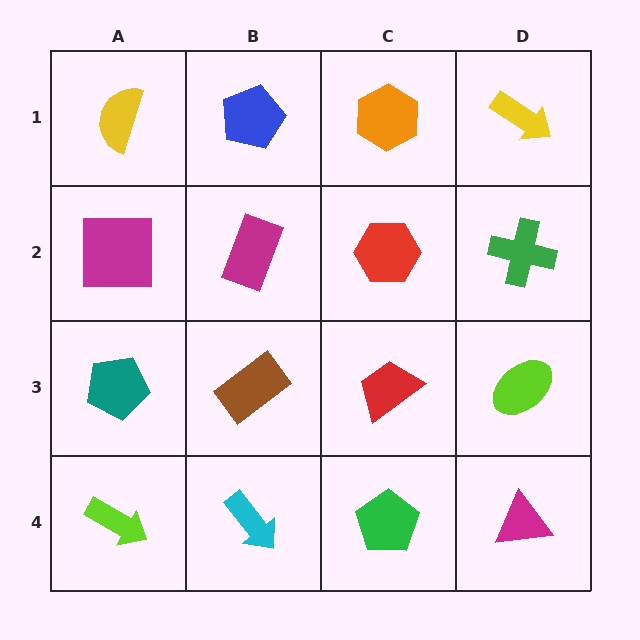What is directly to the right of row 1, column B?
An orange hexagon.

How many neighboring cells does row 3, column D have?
3.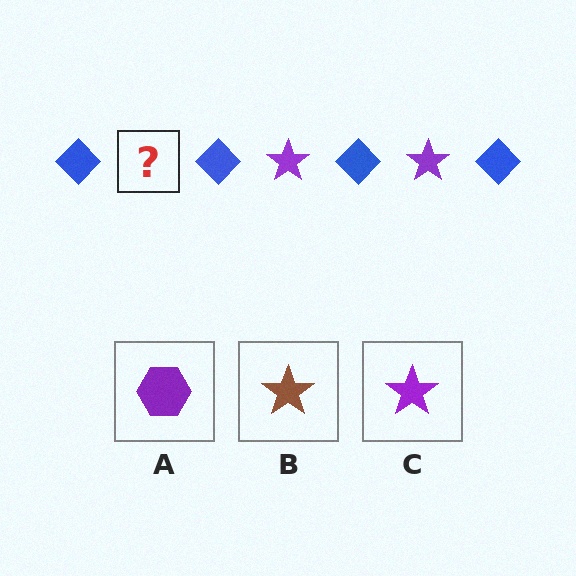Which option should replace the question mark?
Option C.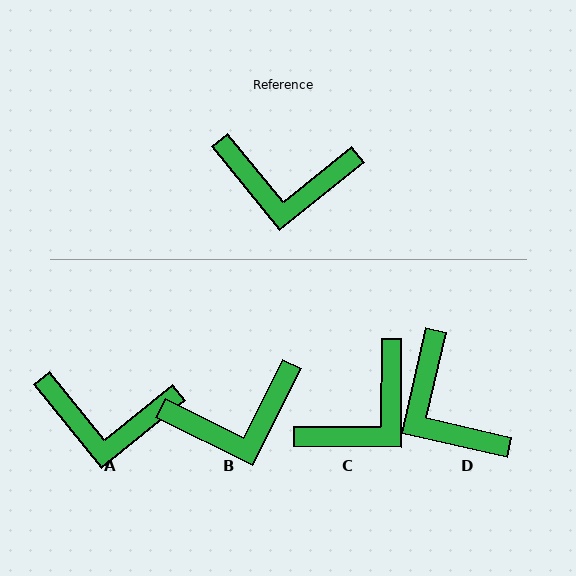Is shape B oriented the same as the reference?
No, it is off by about 25 degrees.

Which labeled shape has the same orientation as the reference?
A.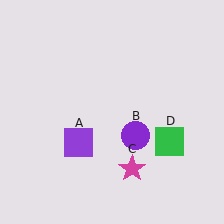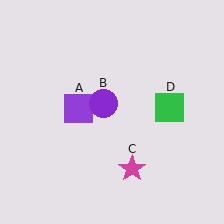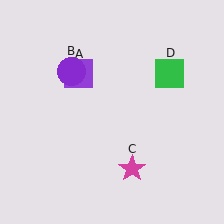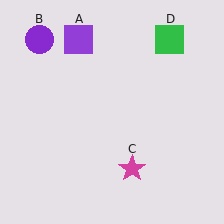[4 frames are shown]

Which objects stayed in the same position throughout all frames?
Magenta star (object C) remained stationary.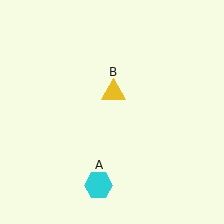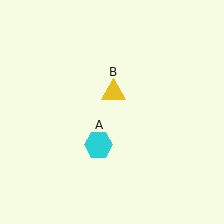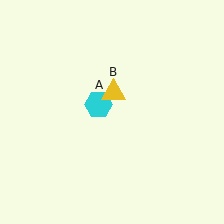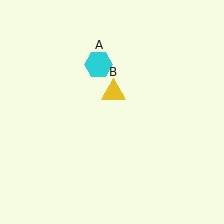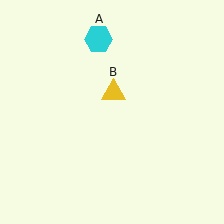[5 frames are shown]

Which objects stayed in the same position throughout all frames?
Yellow triangle (object B) remained stationary.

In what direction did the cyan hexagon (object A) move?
The cyan hexagon (object A) moved up.